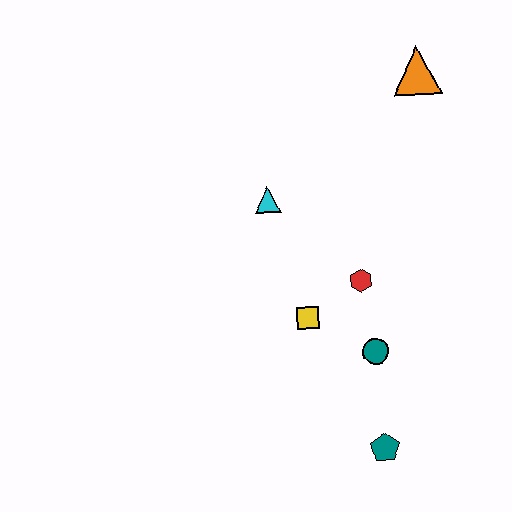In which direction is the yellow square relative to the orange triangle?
The yellow square is below the orange triangle.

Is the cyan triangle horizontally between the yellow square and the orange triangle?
No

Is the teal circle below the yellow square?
Yes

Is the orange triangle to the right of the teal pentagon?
Yes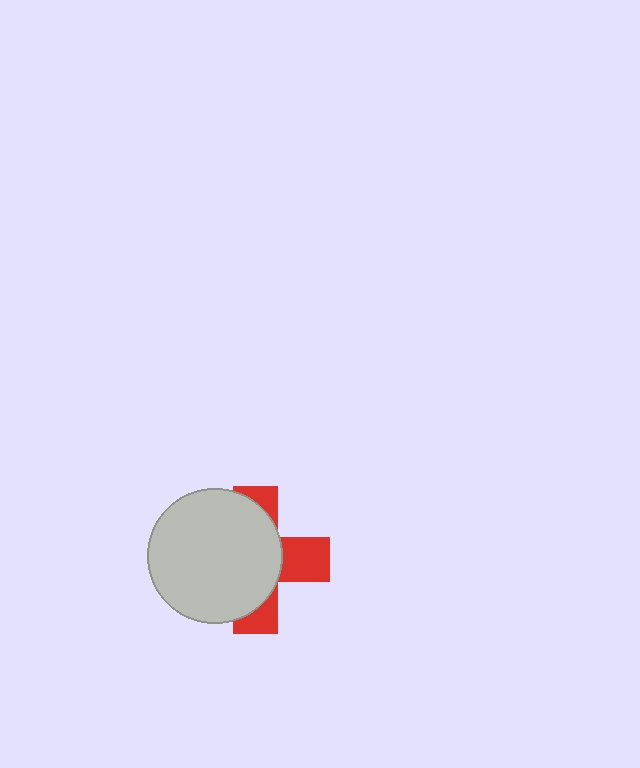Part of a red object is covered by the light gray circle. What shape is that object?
It is a cross.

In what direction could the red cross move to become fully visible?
The red cross could move right. That would shift it out from behind the light gray circle entirely.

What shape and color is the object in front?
The object in front is a light gray circle.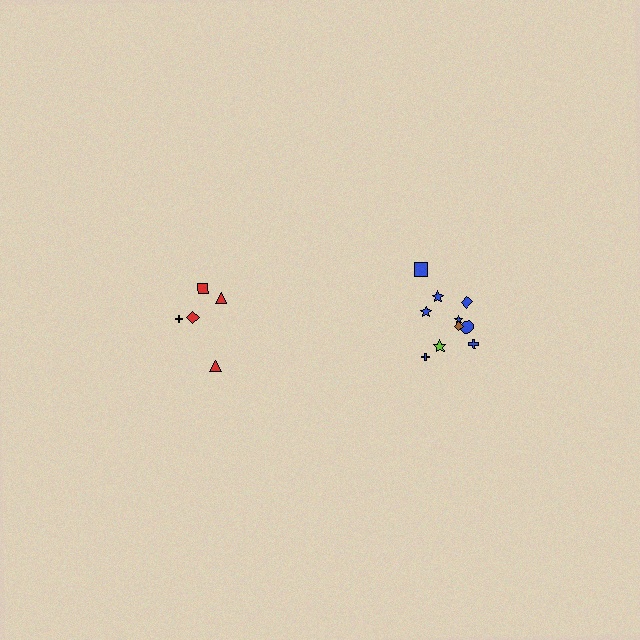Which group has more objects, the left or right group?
The right group.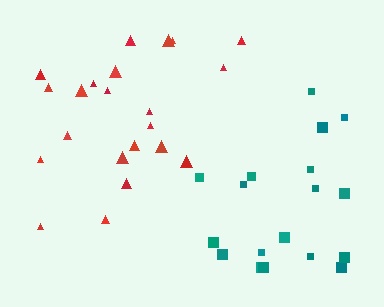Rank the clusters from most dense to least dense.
red, teal.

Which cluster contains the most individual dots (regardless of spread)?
Red (22).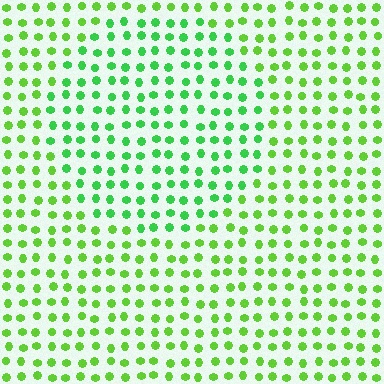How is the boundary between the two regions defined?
The boundary is defined purely by a slight shift in hue (about 26 degrees). Spacing, size, and orientation are identical on both sides.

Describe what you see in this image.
The image is filled with small lime elements in a uniform arrangement. A circle-shaped region is visible where the elements are tinted to a slightly different hue, forming a subtle color boundary.